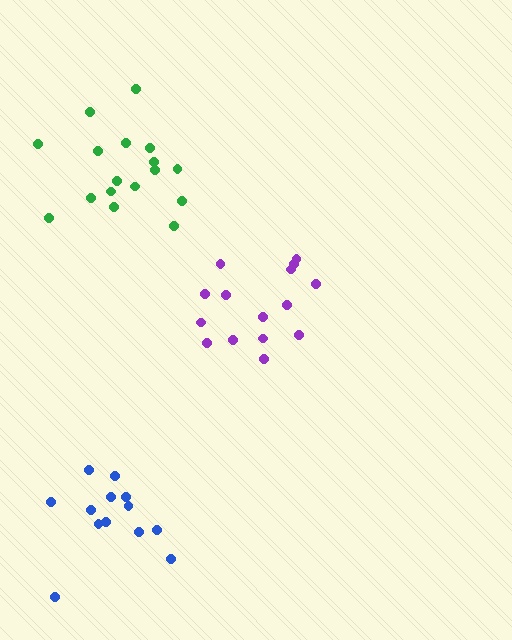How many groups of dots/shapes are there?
There are 3 groups.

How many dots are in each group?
Group 1: 17 dots, Group 2: 15 dots, Group 3: 13 dots (45 total).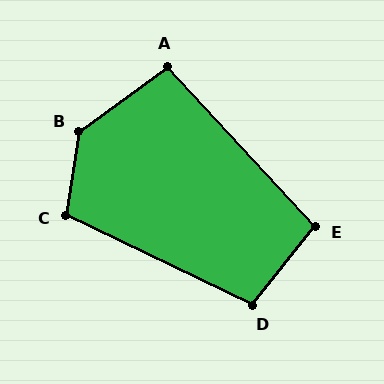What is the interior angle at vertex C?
Approximately 107 degrees (obtuse).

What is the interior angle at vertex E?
Approximately 99 degrees (obtuse).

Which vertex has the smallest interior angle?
A, at approximately 96 degrees.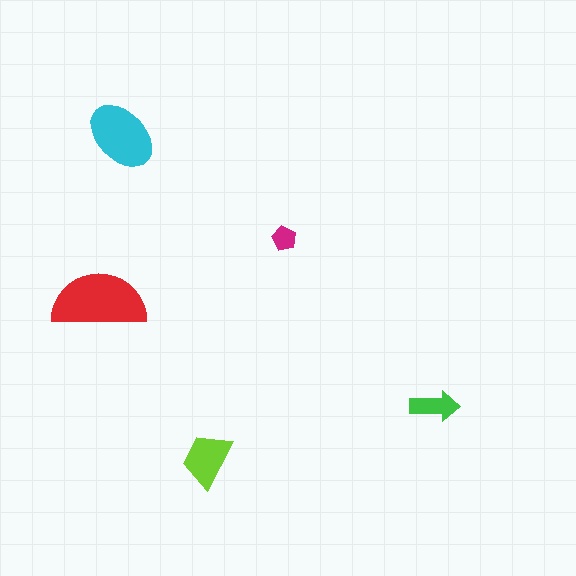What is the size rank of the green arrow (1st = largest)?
4th.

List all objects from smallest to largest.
The magenta pentagon, the green arrow, the lime trapezoid, the cyan ellipse, the red semicircle.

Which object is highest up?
The cyan ellipse is topmost.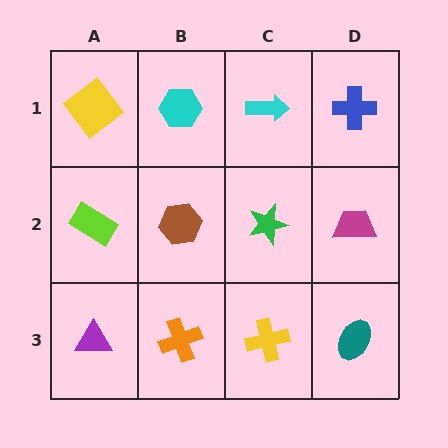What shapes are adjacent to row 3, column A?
A lime rectangle (row 2, column A), an orange cross (row 3, column B).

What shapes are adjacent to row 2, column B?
A cyan hexagon (row 1, column B), an orange cross (row 3, column B), a lime rectangle (row 2, column A), a green star (row 2, column C).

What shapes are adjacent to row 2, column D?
A blue cross (row 1, column D), a teal ellipse (row 3, column D), a green star (row 2, column C).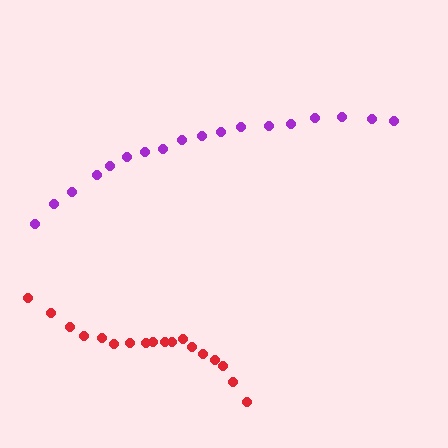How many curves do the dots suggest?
There are 2 distinct paths.